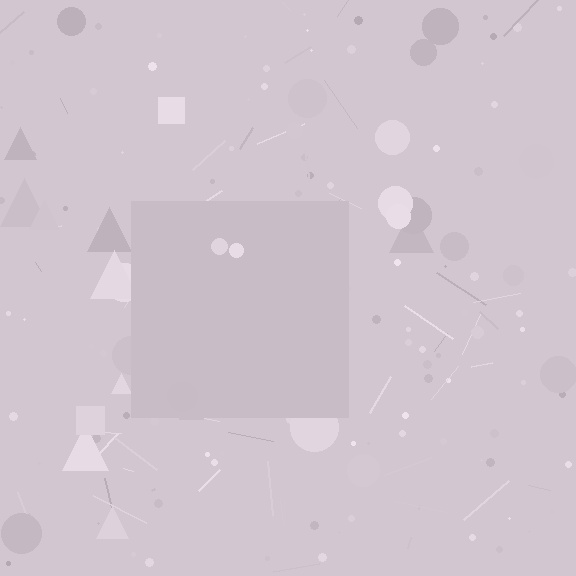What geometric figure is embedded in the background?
A square is embedded in the background.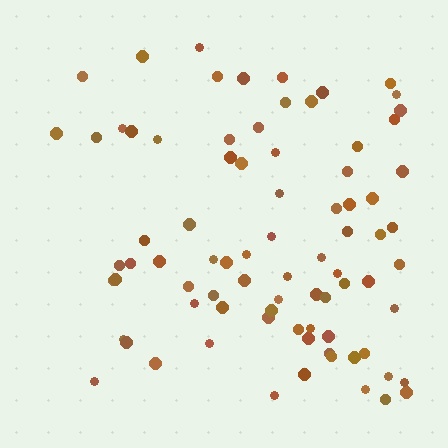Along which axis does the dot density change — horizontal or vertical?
Horizontal.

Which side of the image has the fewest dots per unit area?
The left.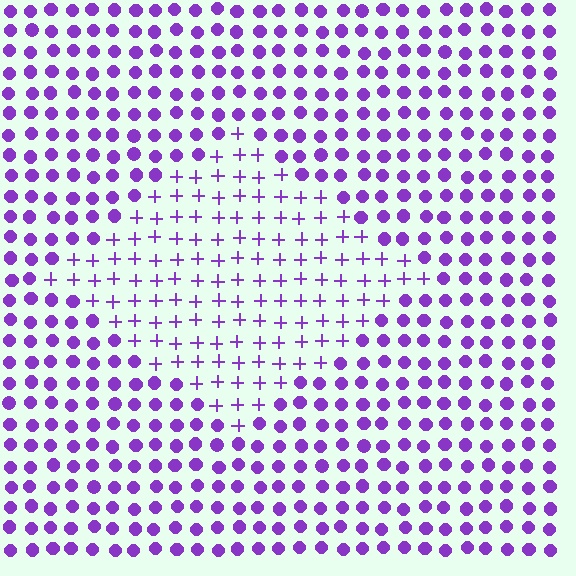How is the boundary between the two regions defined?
The boundary is defined by a change in element shape: plus signs inside vs. circles outside. All elements share the same color and spacing.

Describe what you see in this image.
The image is filled with small purple elements arranged in a uniform grid. A diamond-shaped region contains plus signs, while the surrounding area contains circles. The boundary is defined purely by the change in element shape.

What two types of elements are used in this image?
The image uses plus signs inside the diamond region and circles outside it.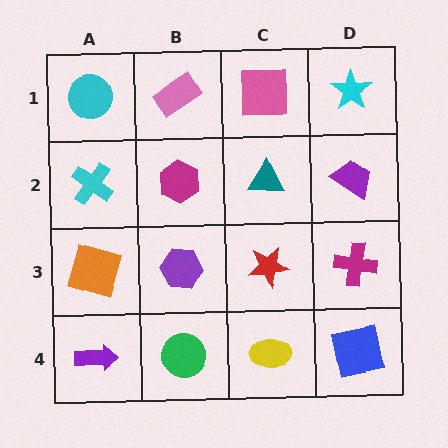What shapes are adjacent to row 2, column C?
A pink square (row 1, column C), a red star (row 3, column C), a magenta hexagon (row 2, column B), a purple trapezoid (row 2, column D).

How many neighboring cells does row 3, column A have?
3.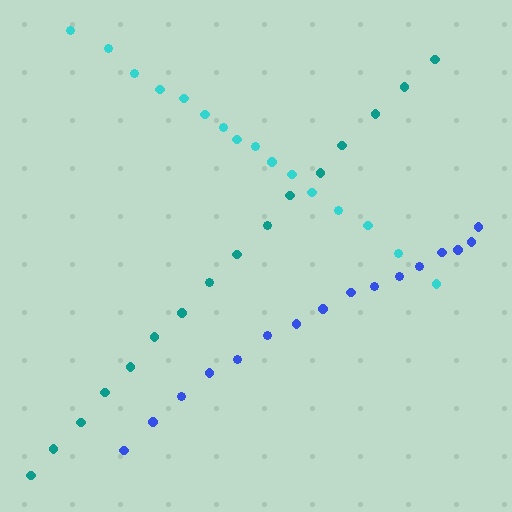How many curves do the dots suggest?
There are 3 distinct paths.